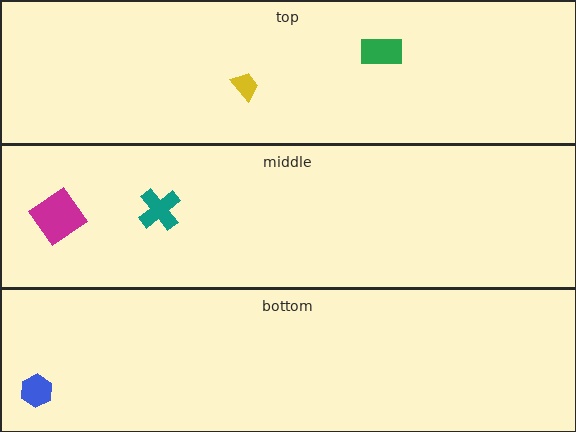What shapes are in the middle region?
The teal cross, the magenta diamond.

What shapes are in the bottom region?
The blue hexagon.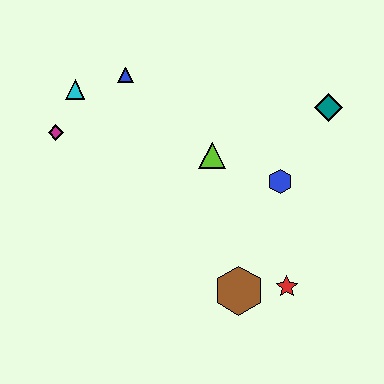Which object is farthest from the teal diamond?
The magenta diamond is farthest from the teal diamond.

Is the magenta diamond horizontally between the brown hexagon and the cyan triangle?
No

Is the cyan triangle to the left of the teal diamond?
Yes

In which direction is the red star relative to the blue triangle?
The red star is below the blue triangle.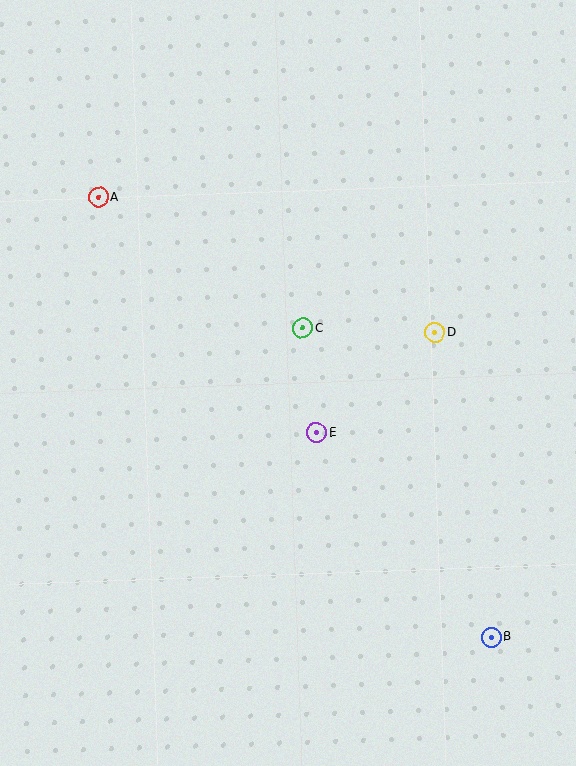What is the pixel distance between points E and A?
The distance between E and A is 321 pixels.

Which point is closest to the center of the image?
Point C at (303, 328) is closest to the center.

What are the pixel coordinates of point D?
Point D is at (435, 333).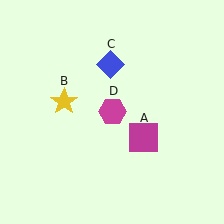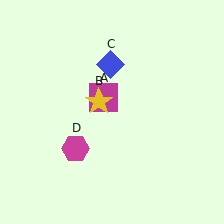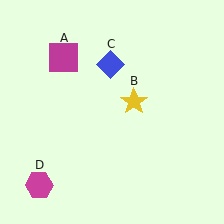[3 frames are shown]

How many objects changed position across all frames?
3 objects changed position: magenta square (object A), yellow star (object B), magenta hexagon (object D).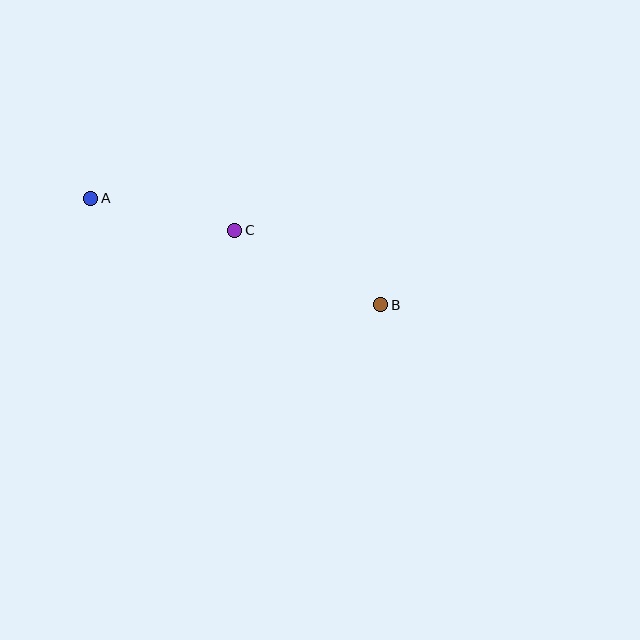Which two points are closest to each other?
Points A and C are closest to each other.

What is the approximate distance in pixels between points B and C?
The distance between B and C is approximately 164 pixels.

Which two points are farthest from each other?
Points A and B are farthest from each other.